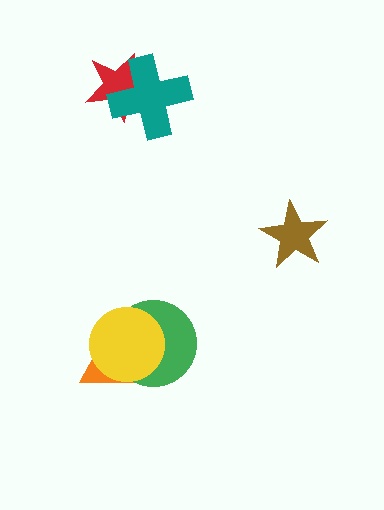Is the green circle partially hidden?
Yes, it is partially covered by another shape.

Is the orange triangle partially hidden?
Yes, it is partially covered by another shape.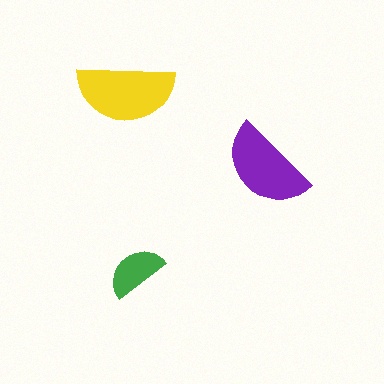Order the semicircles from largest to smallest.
the yellow one, the purple one, the green one.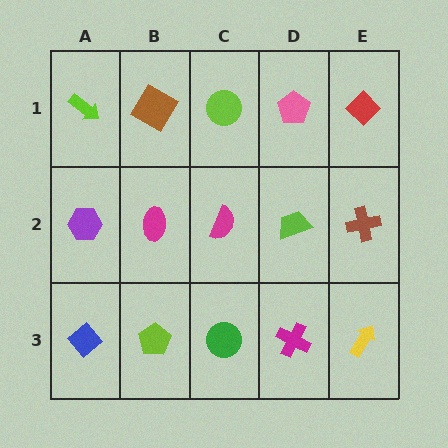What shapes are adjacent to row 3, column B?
A magenta ellipse (row 2, column B), a blue diamond (row 3, column A), a green circle (row 3, column C).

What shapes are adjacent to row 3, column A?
A purple hexagon (row 2, column A), a lime pentagon (row 3, column B).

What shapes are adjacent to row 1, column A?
A purple hexagon (row 2, column A), a brown diamond (row 1, column B).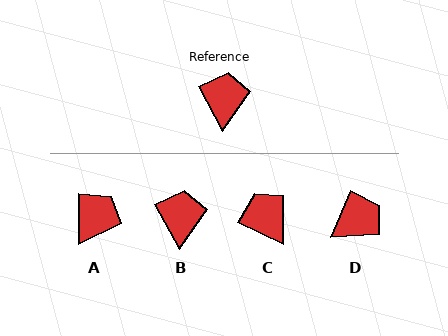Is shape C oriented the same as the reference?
No, it is off by about 35 degrees.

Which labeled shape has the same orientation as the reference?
B.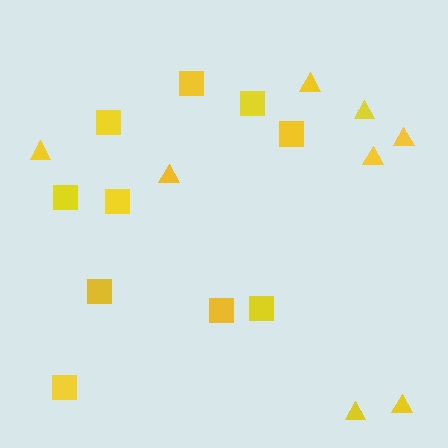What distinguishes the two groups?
There are 2 groups: one group of triangles (8) and one group of squares (10).